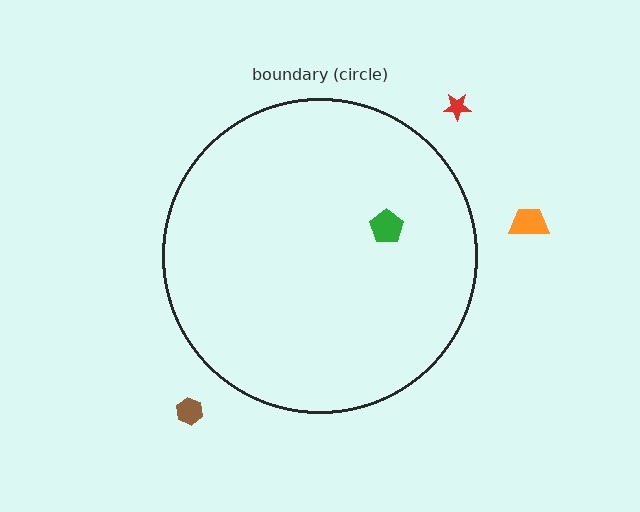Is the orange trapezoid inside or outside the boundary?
Outside.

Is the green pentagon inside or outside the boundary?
Inside.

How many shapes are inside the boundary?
1 inside, 3 outside.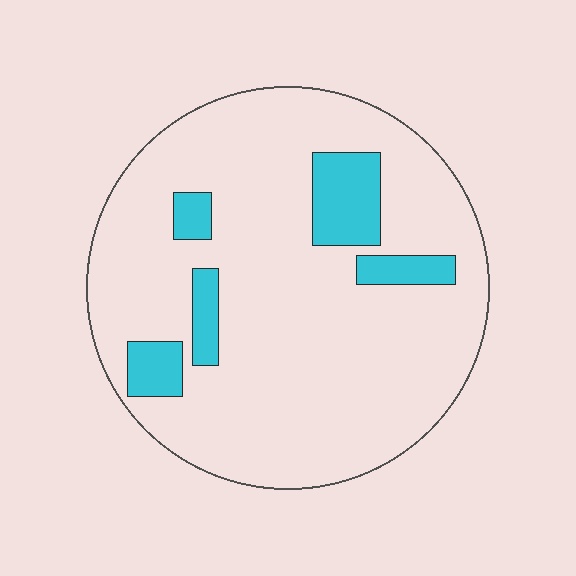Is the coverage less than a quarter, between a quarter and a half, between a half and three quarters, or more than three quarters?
Less than a quarter.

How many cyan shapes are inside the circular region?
5.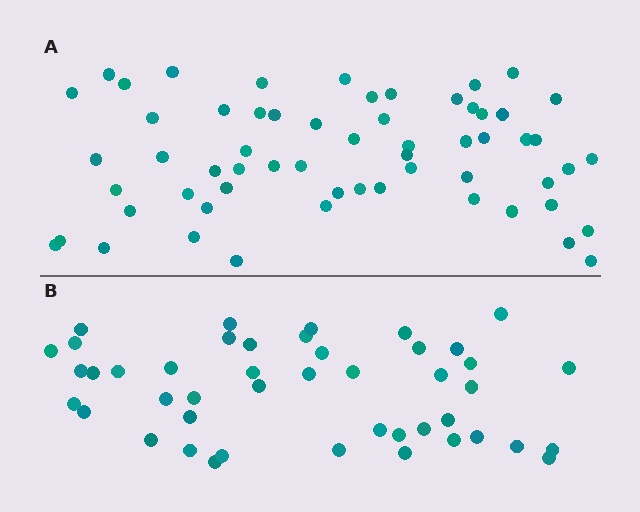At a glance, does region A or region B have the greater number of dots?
Region A (the top region) has more dots.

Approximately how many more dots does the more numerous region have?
Region A has approximately 15 more dots than region B.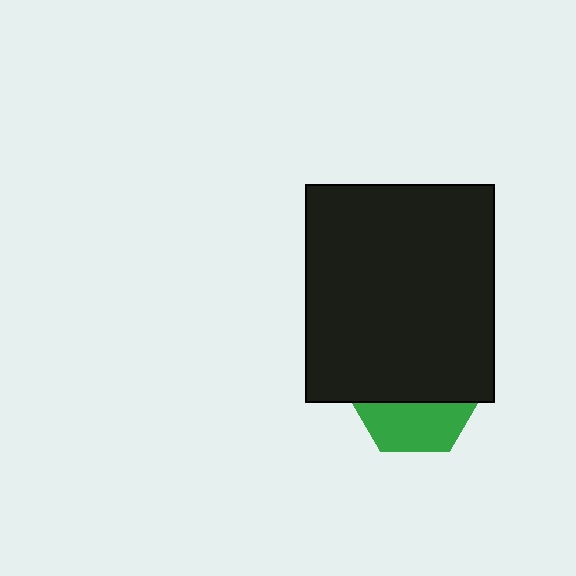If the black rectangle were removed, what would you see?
You would see the complete green hexagon.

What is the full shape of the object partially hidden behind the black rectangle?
The partially hidden object is a green hexagon.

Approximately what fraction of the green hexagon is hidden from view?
Roughly 63% of the green hexagon is hidden behind the black rectangle.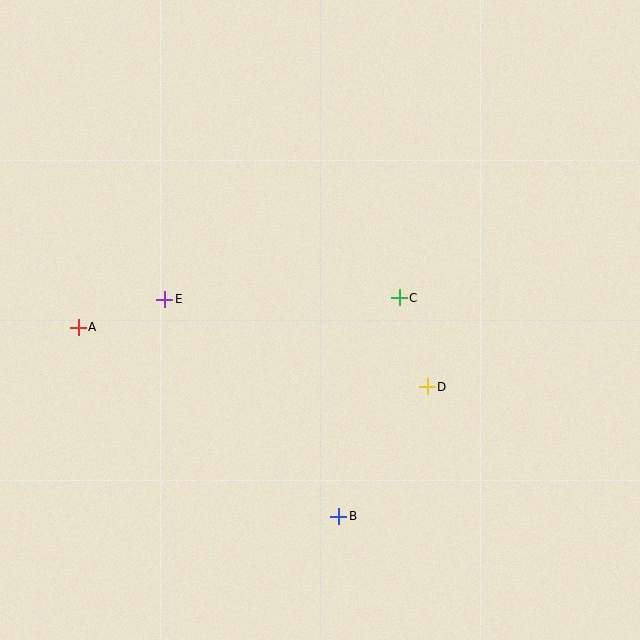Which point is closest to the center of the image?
Point C at (399, 298) is closest to the center.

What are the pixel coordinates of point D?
Point D is at (427, 387).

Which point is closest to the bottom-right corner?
Point B is closest to the bottom-right corner.